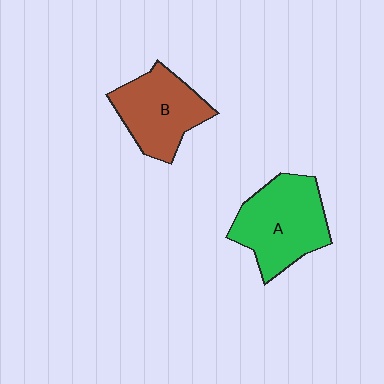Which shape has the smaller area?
Shape B (brown).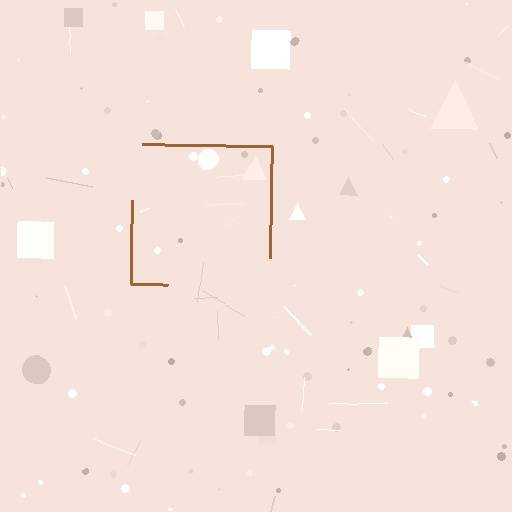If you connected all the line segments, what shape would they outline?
They would outline a square.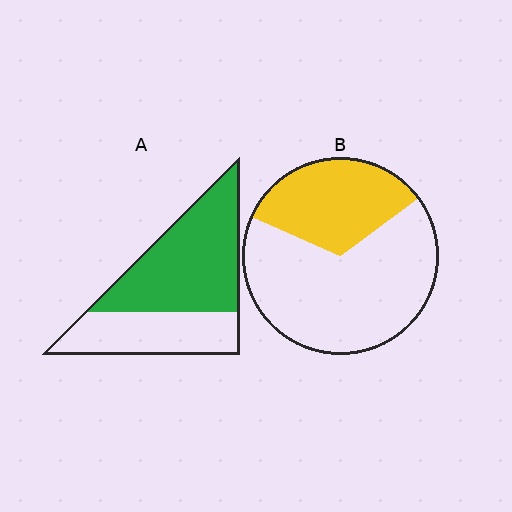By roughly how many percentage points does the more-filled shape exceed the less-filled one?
By roughly 30 percentage points (A over B).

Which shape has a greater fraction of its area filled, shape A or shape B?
Shape A.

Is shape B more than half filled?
No.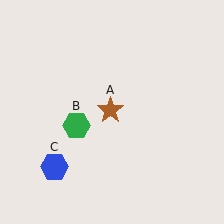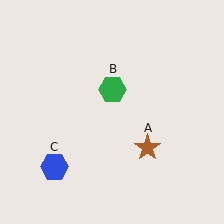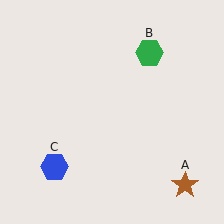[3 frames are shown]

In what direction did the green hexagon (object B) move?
The green hexagon (object B) moved up and to the right.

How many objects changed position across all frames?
2 objects changed position: brown star (object A), green hexagon (object B).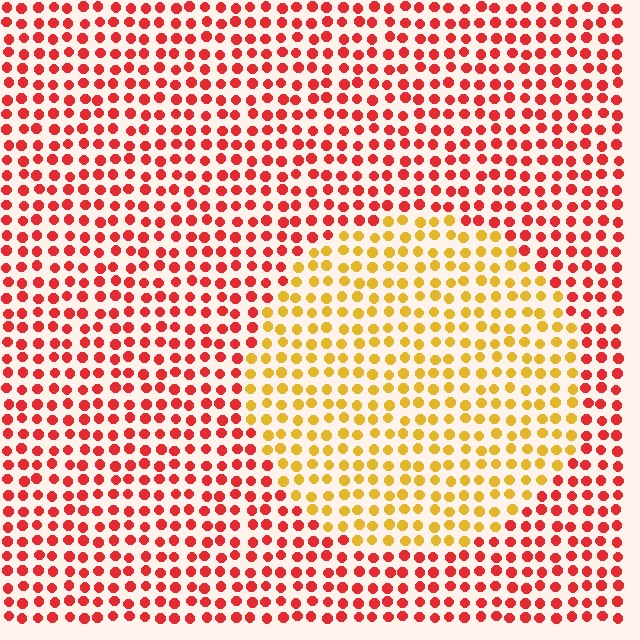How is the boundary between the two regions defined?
The boundary is defined purely by a slight shift in hue (about 49 degrees). Spacing, size, and orientation are identical on both sides.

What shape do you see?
I see a circle.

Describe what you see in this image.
The image is filled with small red elements in a uniform arrangement. A circle-shaped region is visible where the elements are tinted to a slightly different hue, forming a subtle color boundary.